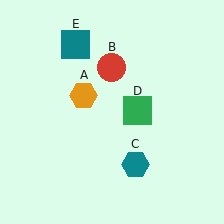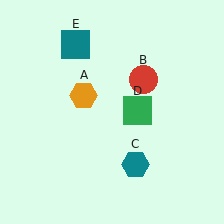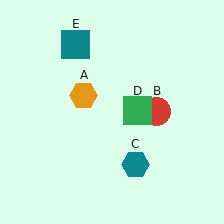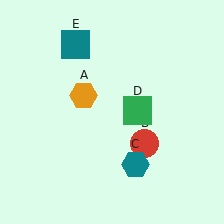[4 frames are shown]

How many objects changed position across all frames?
1 object changed position: red circle (object B).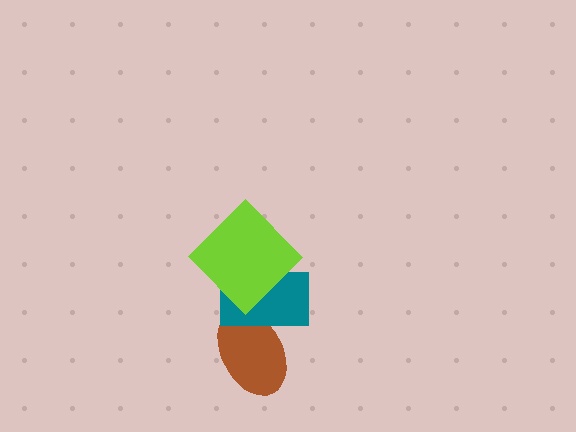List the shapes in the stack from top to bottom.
From top to bottom: the lime diamond, the teal rectangle, the brown ellipse.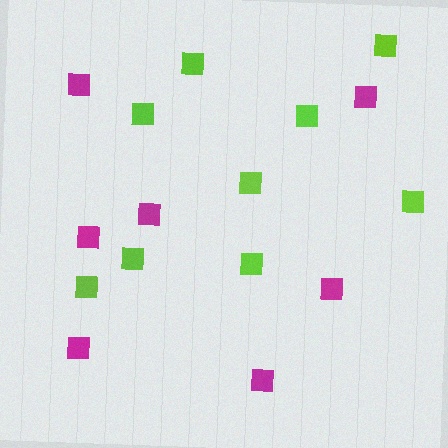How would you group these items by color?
There are 2 groups: one group of lime squares (9) and one group of magenta squares (7).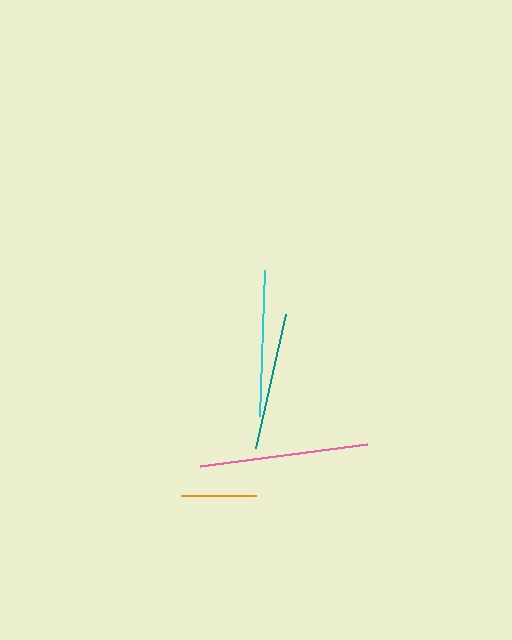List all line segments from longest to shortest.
From longest to shortest: pink, cyan, teal, orange.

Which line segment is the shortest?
The orange line is the shortest at approximately 75 pixels.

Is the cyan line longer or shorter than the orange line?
The cyan line is longer than the orange line.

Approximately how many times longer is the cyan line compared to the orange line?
The cyan line is approximately 2.0 times the length of the orange line.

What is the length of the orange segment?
The orange segment is approximately 75 pixels long.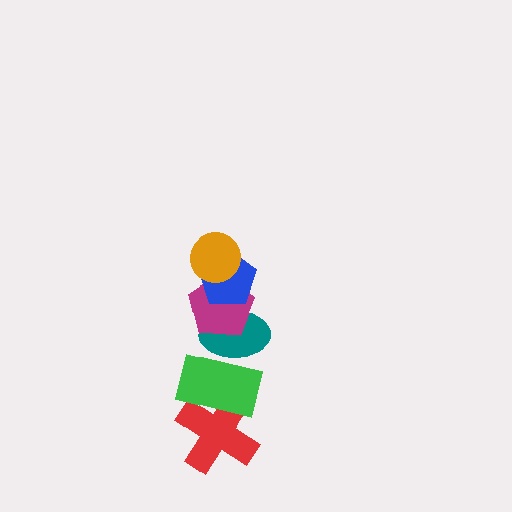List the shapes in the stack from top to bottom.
From top to bottom: the orange circle, the blue pentagon, the magenta pentagon, the teal ellipse, the green rectangle, the red cross.